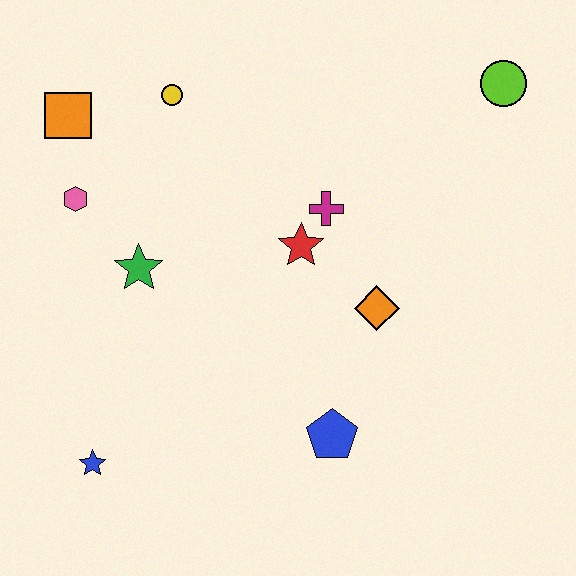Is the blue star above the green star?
No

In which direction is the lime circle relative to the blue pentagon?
The lime circle is above the blue pentagon.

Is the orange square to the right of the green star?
No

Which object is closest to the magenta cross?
The red star is closest to the magenta cross.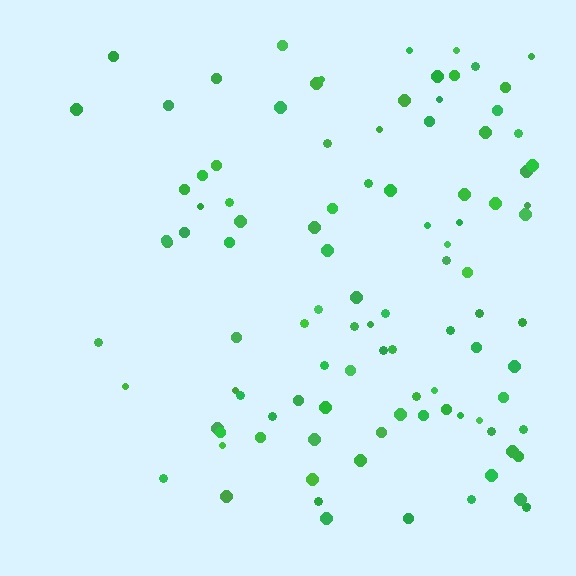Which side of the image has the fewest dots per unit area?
The left.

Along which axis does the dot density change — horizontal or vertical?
Horizontal.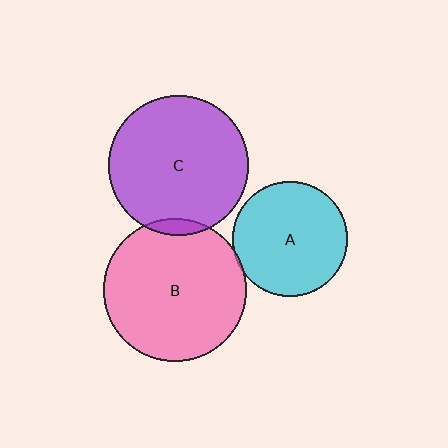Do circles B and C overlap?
Yes.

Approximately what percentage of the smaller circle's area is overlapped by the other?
Approximately 5%.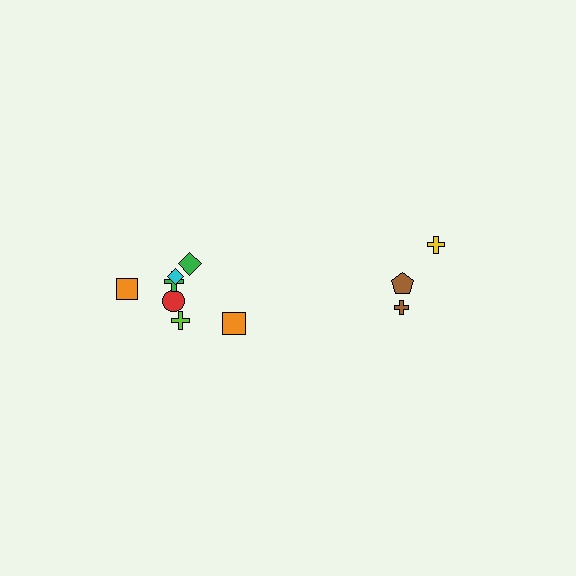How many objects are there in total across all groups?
There are 10 objects.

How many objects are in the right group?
There are 3 objects.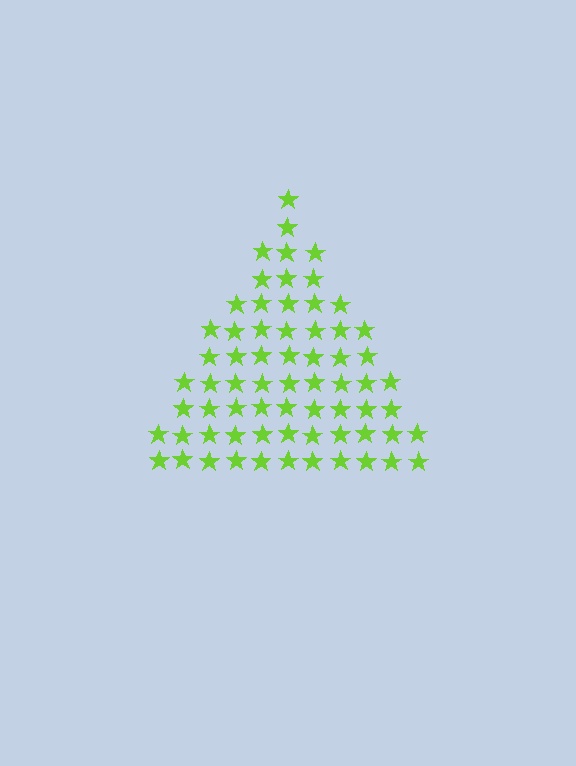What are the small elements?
The small elements are stars.